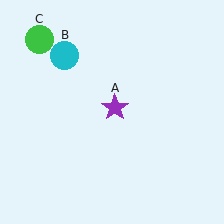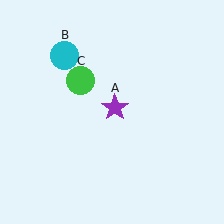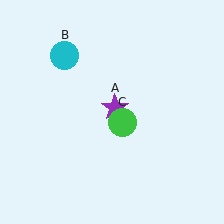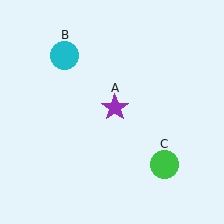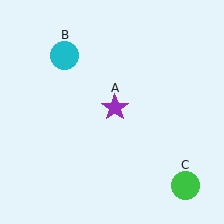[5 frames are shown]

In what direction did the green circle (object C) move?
The green circle (object C) moved down and to the right.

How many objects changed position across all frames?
1 object changed position: green circle (object C).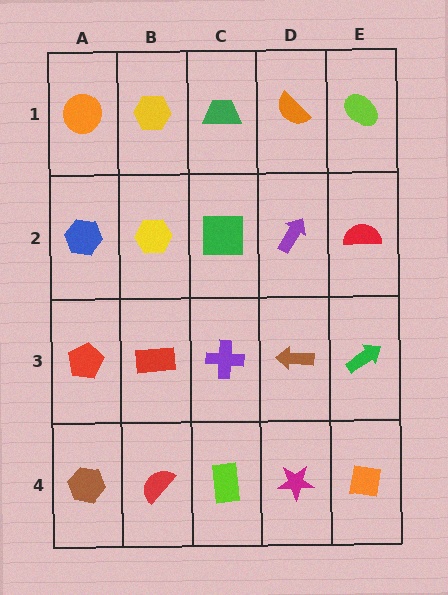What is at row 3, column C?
A purple cross.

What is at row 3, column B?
A red rectangle.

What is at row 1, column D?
An orange semicircle.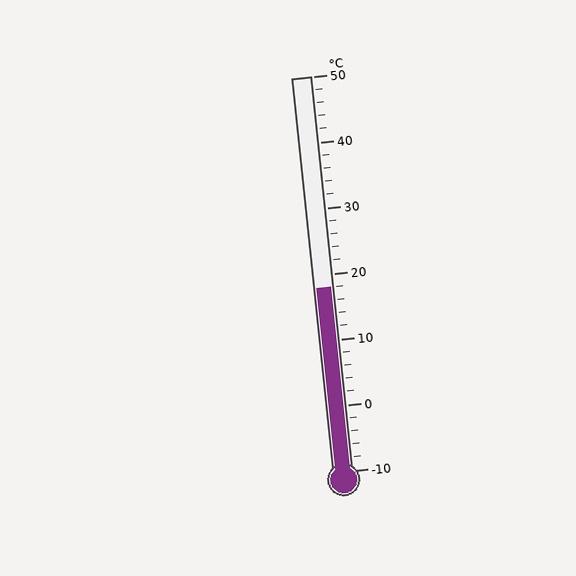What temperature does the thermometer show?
The thermometer shows approximately 18°C.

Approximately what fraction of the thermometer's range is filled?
The thermometer is filled to approximately 45% of its range.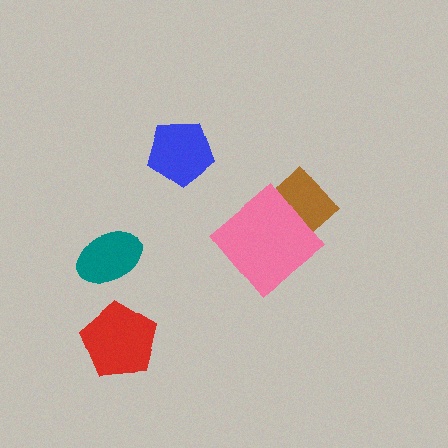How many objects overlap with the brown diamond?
1 object overlaps with the brown diamond.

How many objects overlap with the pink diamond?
1 object overlaps with the pink diamond.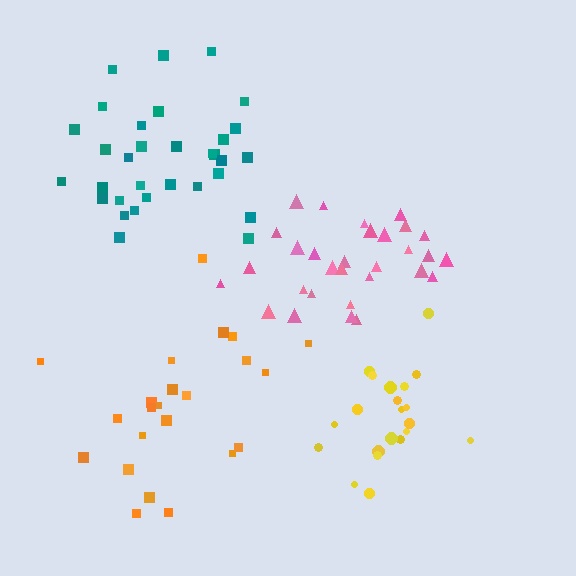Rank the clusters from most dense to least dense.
yellow, pink, teal, orange.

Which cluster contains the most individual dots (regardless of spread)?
Teal (32).